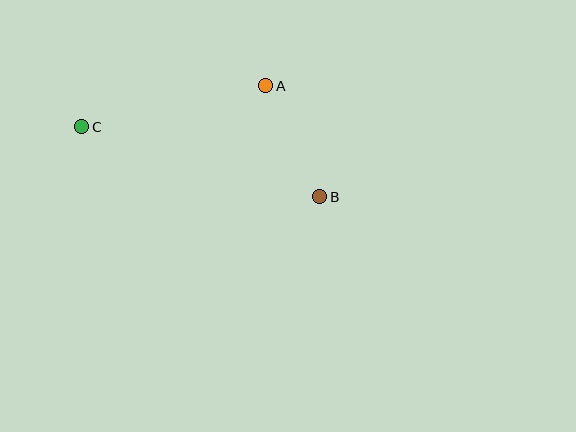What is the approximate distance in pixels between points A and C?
The distance between A and C is approximately 189 pixels.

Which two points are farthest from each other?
Points B and C are farthest from each other.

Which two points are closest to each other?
Points A and B are closest to each other.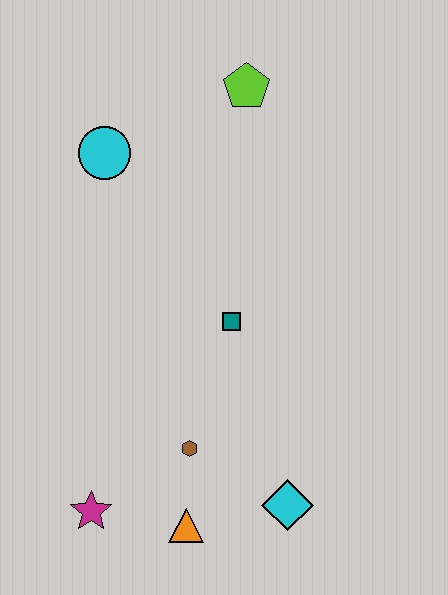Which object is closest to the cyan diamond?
The orange triangle is closest to the cyan diamond.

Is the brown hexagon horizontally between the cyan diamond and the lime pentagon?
No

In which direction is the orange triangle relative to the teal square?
The orange triangle is below the teal square.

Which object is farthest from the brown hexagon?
The lime pentagon is farthest from the brown hexagon.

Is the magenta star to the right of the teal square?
No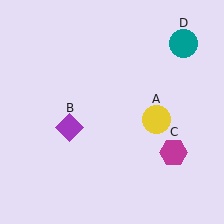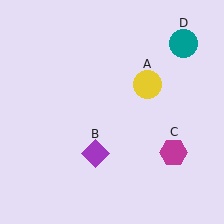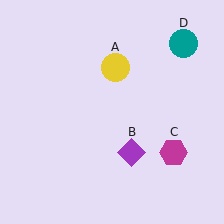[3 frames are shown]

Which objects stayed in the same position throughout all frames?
Magenta hexagon (object C) and teal circle (object D) remained stationary.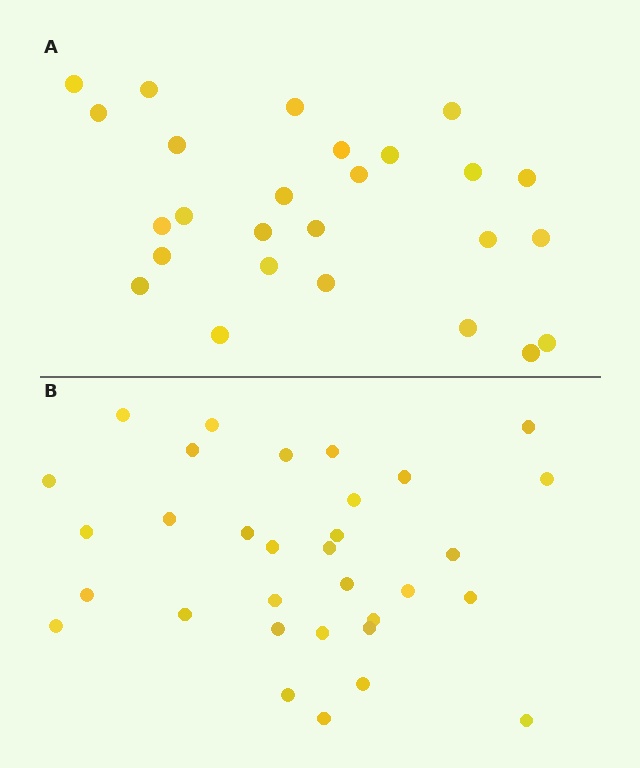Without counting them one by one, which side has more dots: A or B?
Region B (the bottom region) has more dots.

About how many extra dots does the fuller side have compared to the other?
Region B has about 6 more dots than region A.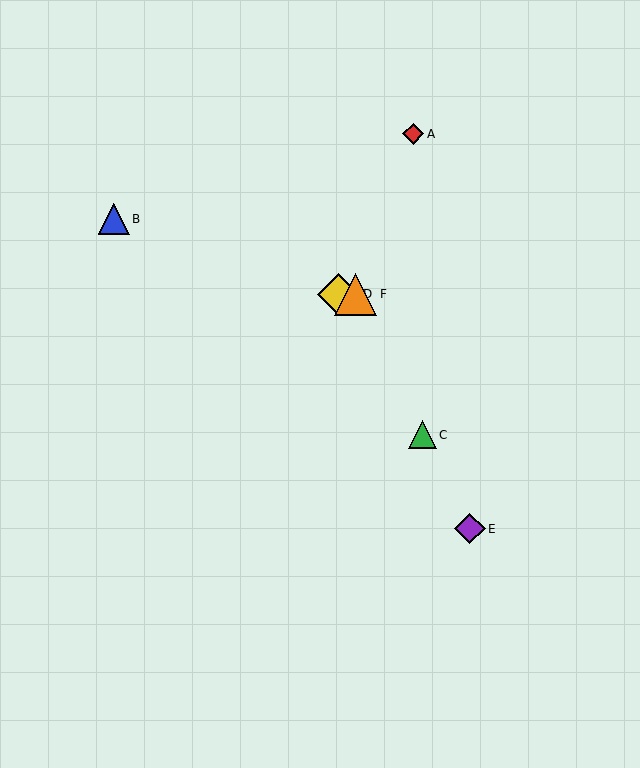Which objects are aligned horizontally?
Objects D, F are aligned horizontally.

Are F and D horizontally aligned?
Yes, both are at y≈294.